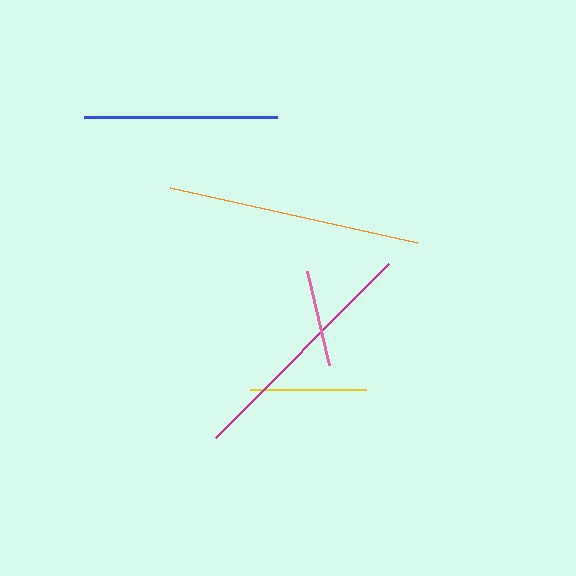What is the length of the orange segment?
The orange segment is approximately 253 pixels long.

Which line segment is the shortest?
The pink line is the shortest at approximately 96 pixels.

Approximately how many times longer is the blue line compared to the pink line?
The blue line is approximately 2.0 times the length of the pink line.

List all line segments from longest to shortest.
From longest to shortest: orange, magenta, blue, yellow, pink.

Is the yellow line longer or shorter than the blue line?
The blue line is longer than the yellow line.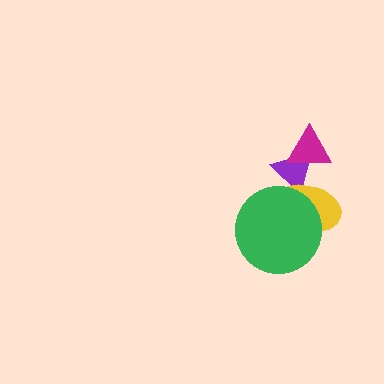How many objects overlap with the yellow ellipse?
2 objects overlap with the yellow ellipse.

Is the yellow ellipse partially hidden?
Yes, it is partially covered by another shape.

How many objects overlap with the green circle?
2 objects overlap with the green circle.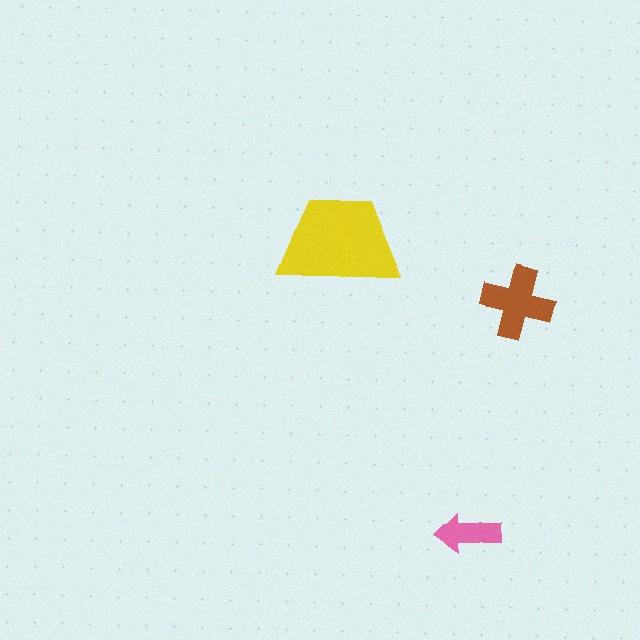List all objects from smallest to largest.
The pink arrow, the brown cross, the yellow trapezoid.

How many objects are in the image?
There are 3 objects in the image.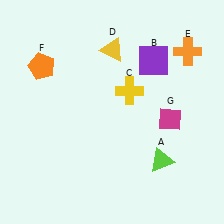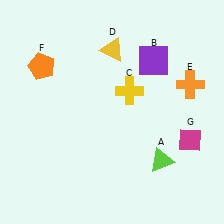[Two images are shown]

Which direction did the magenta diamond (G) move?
The magenta diamond (G) moved down.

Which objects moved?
The objects that moved are: the orange cross (E), the magenta diamond (G).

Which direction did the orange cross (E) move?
The orange cross (E) moved down.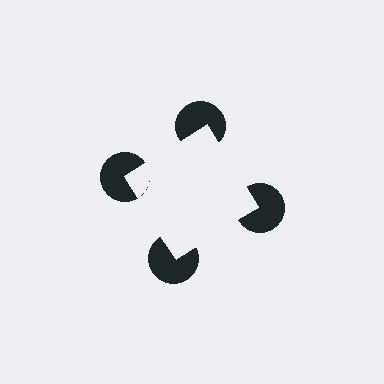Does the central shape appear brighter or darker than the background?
It typically appears slightly brighter than the background, even though no actual brightness change is drawn.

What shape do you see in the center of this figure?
An illusory square — its edges are inferred from the aligned wedge cuts in the pac-man discs, not physically drawn.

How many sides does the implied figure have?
4 sides.